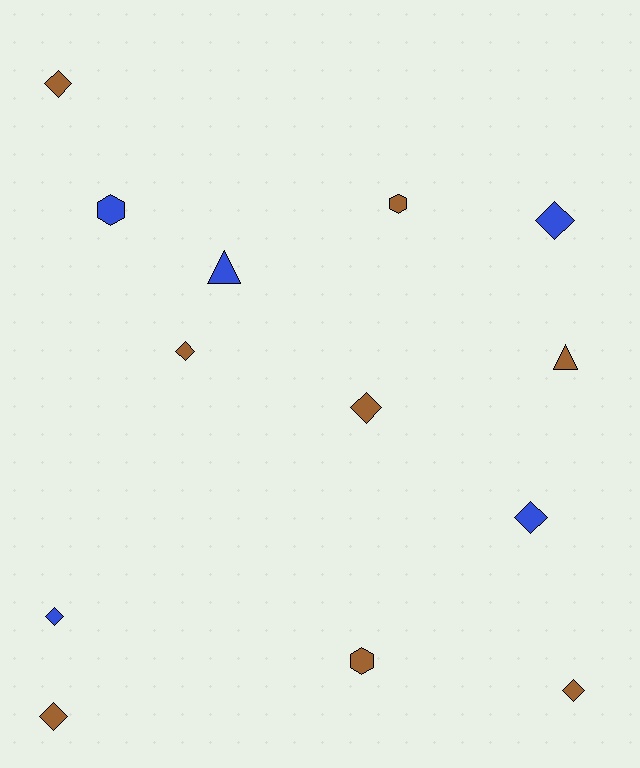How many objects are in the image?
There are 13 objects.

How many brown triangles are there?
There is 1 brown triangle.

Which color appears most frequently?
Brown, with 8 objects.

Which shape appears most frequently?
Diamond, with 8 objects.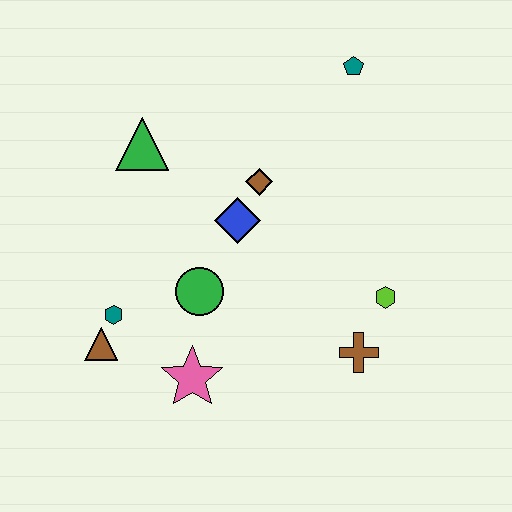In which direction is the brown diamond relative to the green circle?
The brown diamond is above the green circle.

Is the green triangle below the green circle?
No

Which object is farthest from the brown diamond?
The brown triangle is farthest from the brown diamond.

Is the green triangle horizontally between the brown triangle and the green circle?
Yes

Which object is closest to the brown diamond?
The blue diamond is closest to the brown diamond.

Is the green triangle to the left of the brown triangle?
No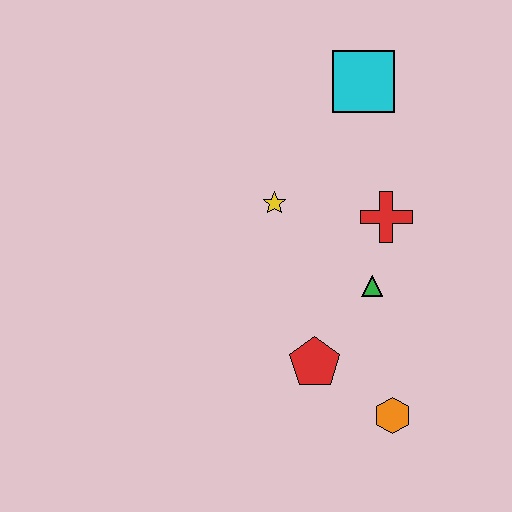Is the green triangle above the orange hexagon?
Yes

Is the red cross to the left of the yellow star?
No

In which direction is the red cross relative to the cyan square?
The red cross is below the cyan square.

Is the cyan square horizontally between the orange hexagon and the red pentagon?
Yes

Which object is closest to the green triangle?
The red cross is closest to the green triangle.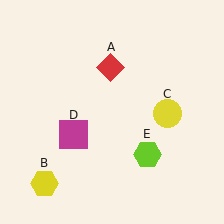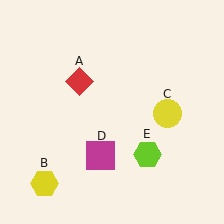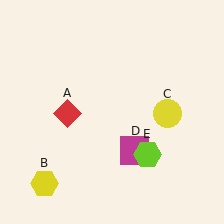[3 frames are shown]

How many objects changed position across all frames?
2 objects changed position: red diamond (object A), magenta square (object D).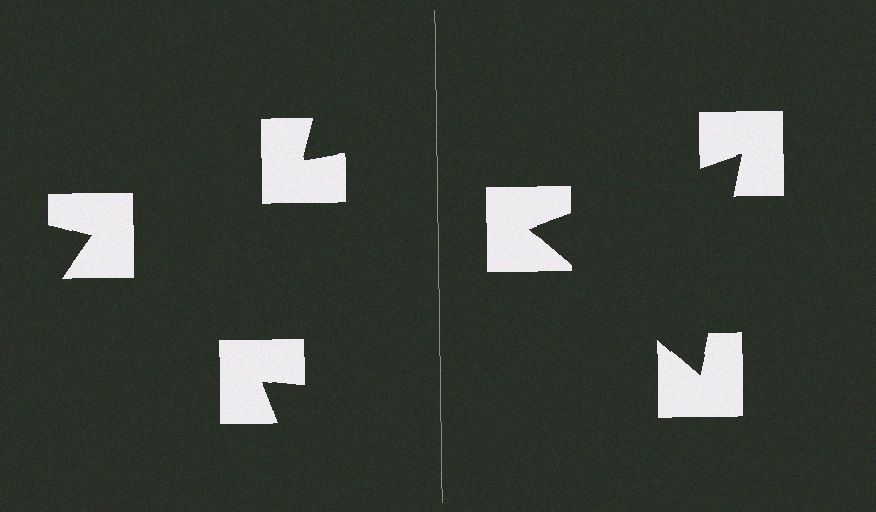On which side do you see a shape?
An illusory triangle appears on the right side. On the left side the wedge cuts are rotated, so no coherent shape forms.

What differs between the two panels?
The notched squares are positioned identically on both sides; only the wedge orientations differ. On the right they align to a triangle; on the left they are misaligned.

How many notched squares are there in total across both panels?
6 — 3 on each side.